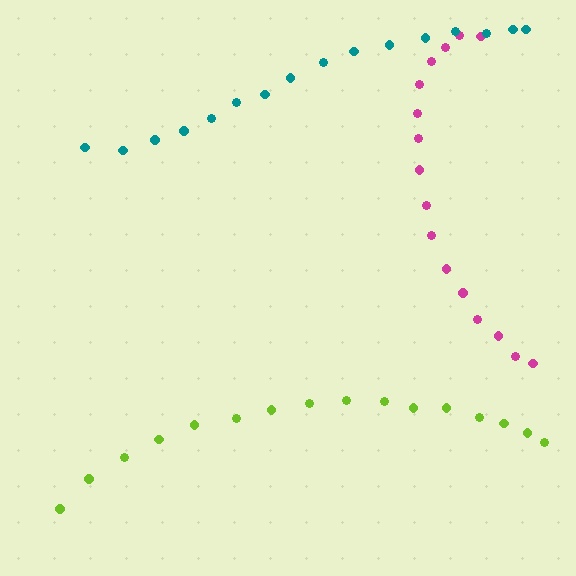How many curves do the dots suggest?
There are 3 distinct paths.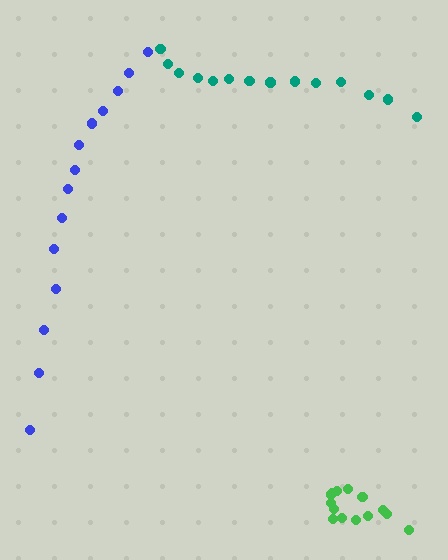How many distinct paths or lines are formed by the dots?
There are 3 distinct paths.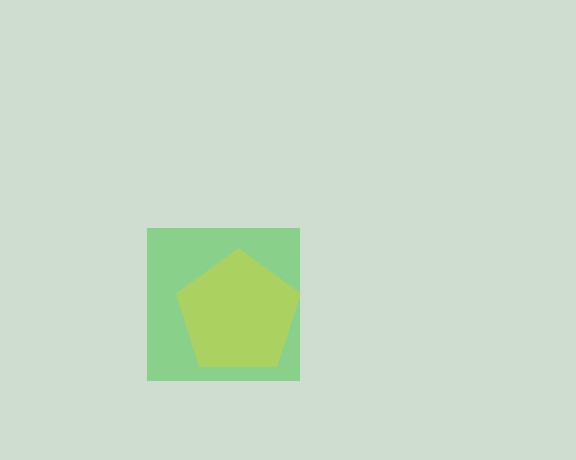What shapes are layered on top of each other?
The layered shapes are: a green square, a yellow pentagon.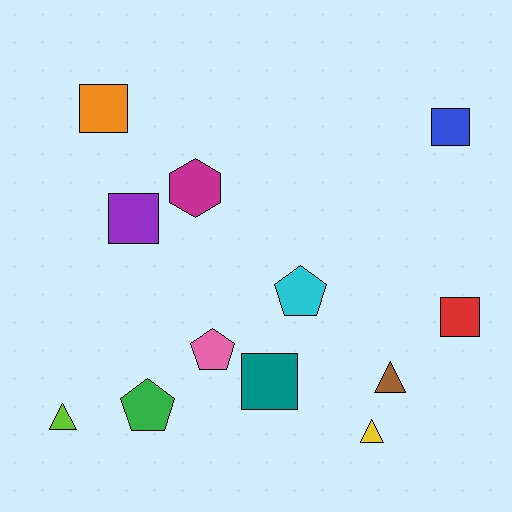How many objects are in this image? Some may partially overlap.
There are 12 objects.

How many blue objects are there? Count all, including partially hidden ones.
There is 1 blue object.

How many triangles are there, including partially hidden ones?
There are 3 triangles.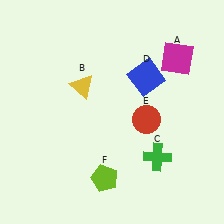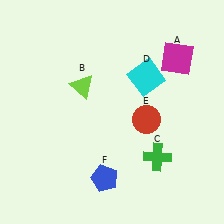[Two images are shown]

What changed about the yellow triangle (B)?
In Image 1, B is yellow. In Image 2, it changed to lime.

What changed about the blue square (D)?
In Image 1, D is blue. In Image 2, it changed to cyan.